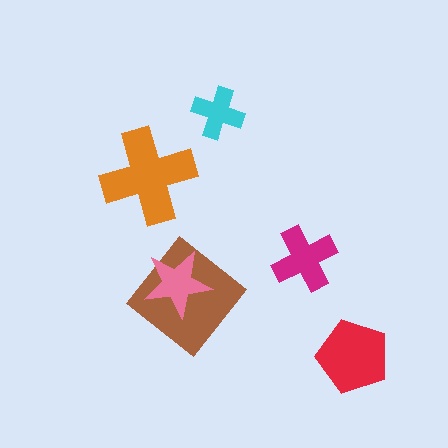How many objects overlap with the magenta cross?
0 objects overlap with the magenta cross.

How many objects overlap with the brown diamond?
1 object overlaps with the brown diamond.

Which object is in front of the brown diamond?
The pink star is in front of the brown diamond.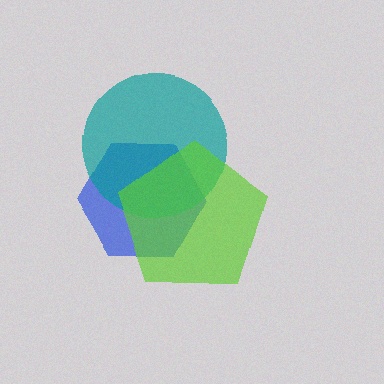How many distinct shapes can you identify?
There are 3 distinct shapes: a blue hexagon, a teal circle, a lime pentagon.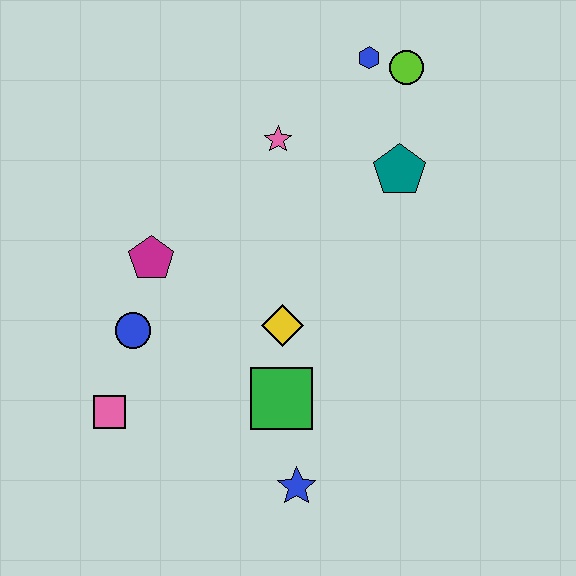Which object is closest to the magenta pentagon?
The blue circle is closest to the magenta pentagon.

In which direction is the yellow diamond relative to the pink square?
The yellow diamond is to the right of the pink square.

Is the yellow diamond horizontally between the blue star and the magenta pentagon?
Yes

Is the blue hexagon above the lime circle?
Yes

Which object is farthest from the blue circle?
The lime circle is farthest from the blue circle.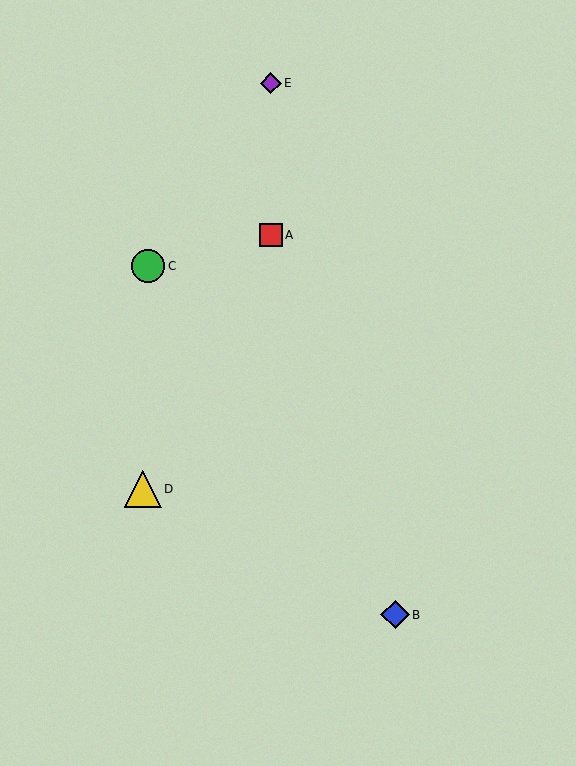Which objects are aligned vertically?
Objects A, E are aligned vertically.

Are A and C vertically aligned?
No, A is at x≈271 and C is at x≈148.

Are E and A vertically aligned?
Yes, both are at x≈271.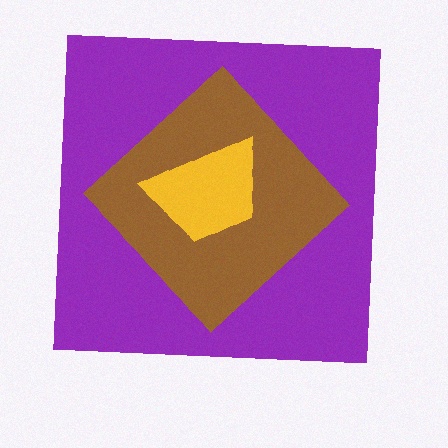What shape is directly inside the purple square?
The brown diamond.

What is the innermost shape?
The yellow trapezoid.